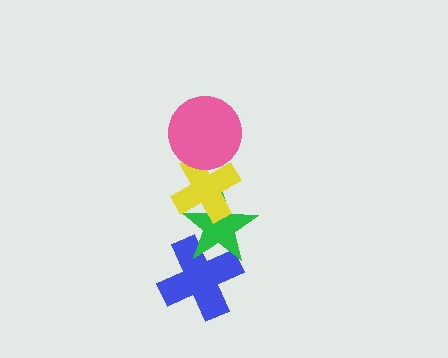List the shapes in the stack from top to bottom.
From top to bottom: the pink circle, the yellow cross, the green star, the blue cross.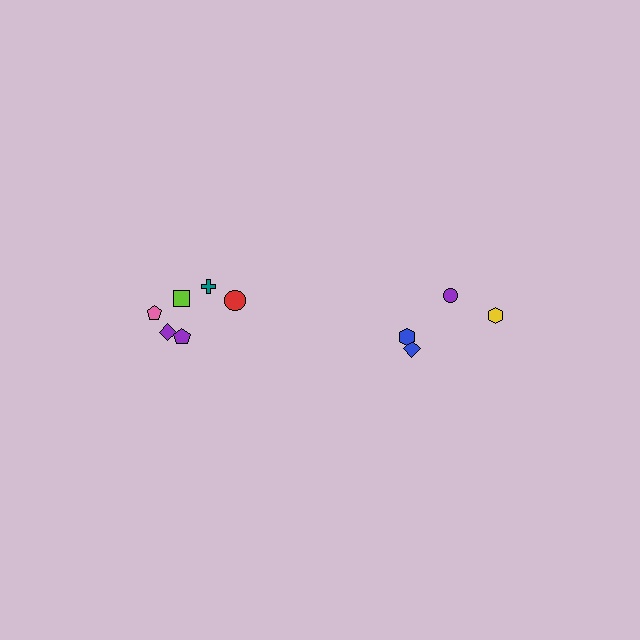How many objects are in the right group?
There are 4 objects.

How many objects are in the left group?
There are 6 objects.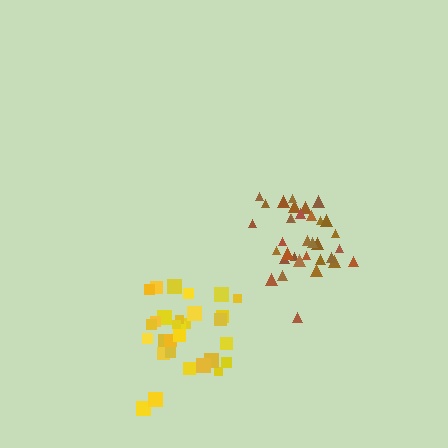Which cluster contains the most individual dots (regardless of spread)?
Brown (34).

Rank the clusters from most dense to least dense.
brown, yellow.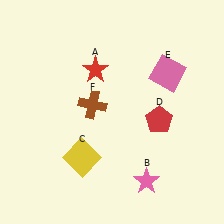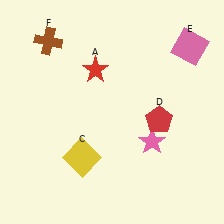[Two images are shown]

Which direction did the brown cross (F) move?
The brown cross (F) moved up.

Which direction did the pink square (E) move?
The pink square (E) moved up.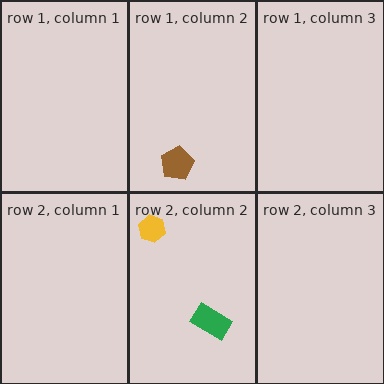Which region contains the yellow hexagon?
The row 2, column 2 region.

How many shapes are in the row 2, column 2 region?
2.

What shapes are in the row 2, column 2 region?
The green rectangle, the yellow hexagon.